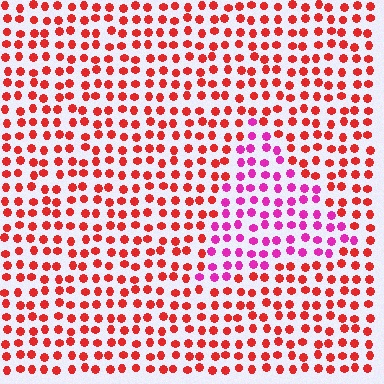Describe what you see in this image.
The image is filled with small red elements in a uniform arrangement. A triangle-shaped region is visible where the elements are tinted to a slightly different hue, forming a subtle color boundary.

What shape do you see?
I see a triangle.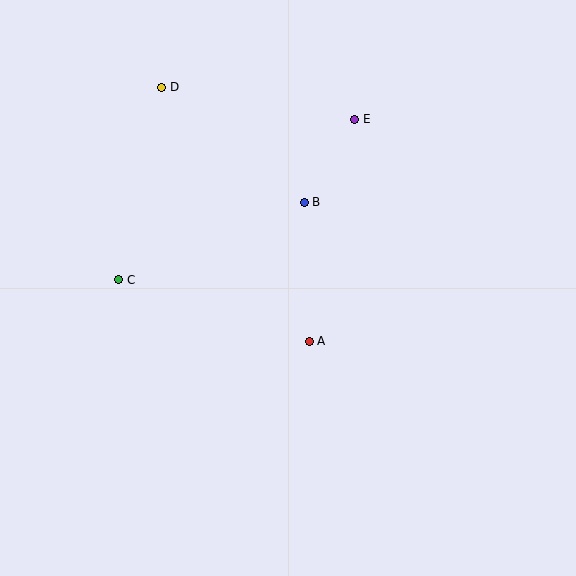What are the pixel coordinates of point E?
Point E is at (355, 119).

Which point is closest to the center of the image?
Point A at (309, 341) is closest to the center.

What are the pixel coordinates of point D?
Point D is at (162, 88).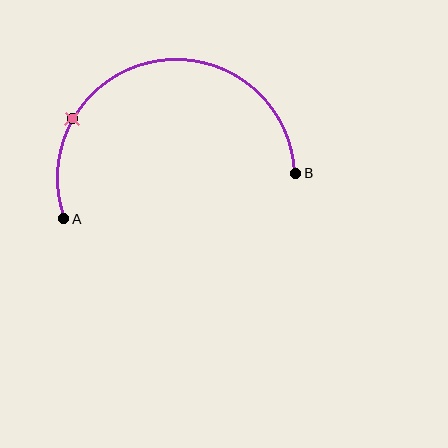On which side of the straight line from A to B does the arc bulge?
The arc bulges above the straight line connecting A and B.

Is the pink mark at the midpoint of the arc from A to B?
No. The pink mark lies on the arc but is closer to endpoint A. The arc midpoint would be at the point on the curve equidistant along the arc from both A and B.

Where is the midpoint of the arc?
The arc midpoint is the point on the curve farthest from the straight line joining A and B. It sits above that line.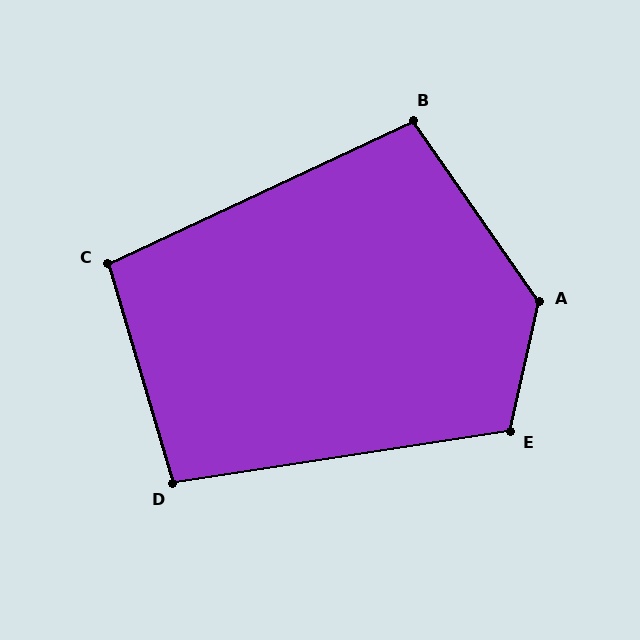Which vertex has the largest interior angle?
A, at approximately 132 degrees.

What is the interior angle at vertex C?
Approximately 98 degrees (obtuse).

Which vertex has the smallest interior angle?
D, at approximately 98 degrees.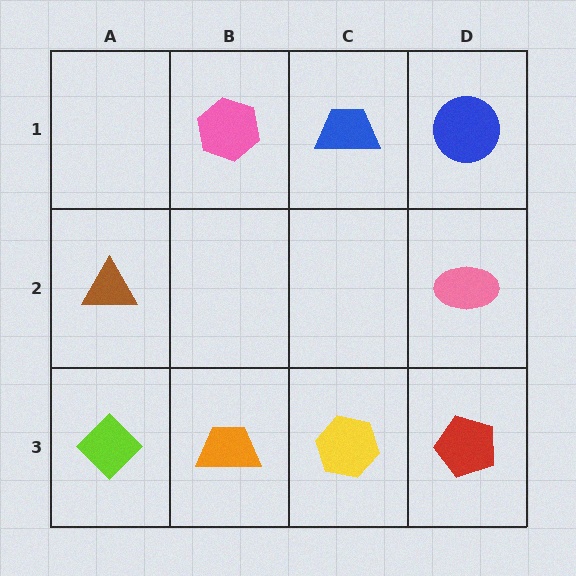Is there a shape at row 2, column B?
No, that cell is empty.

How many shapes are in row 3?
4 shapes.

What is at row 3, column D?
A red pentagon.